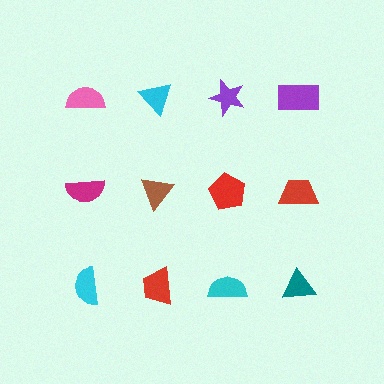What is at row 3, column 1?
A cyan semicircle.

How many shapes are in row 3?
4 shapes.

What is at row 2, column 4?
A red trapezoid.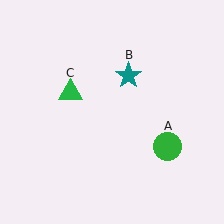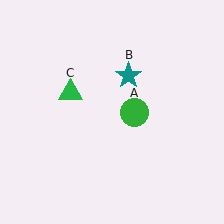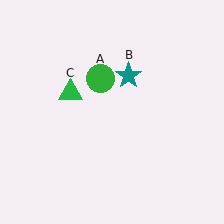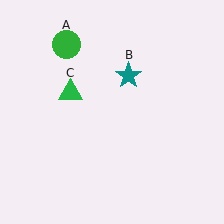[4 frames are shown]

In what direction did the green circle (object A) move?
The green circle (object A) moved up and to the left.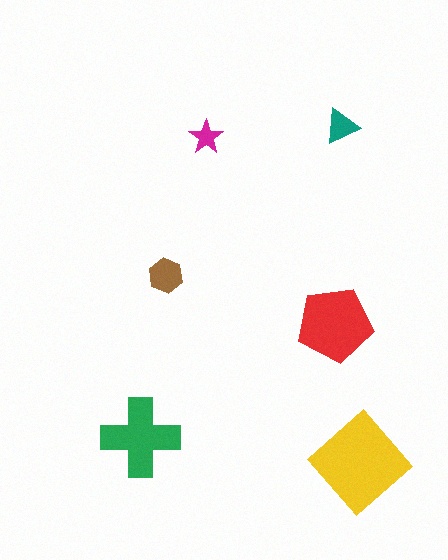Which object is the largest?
The yellow diamond.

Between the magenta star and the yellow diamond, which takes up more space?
The yellow diamond.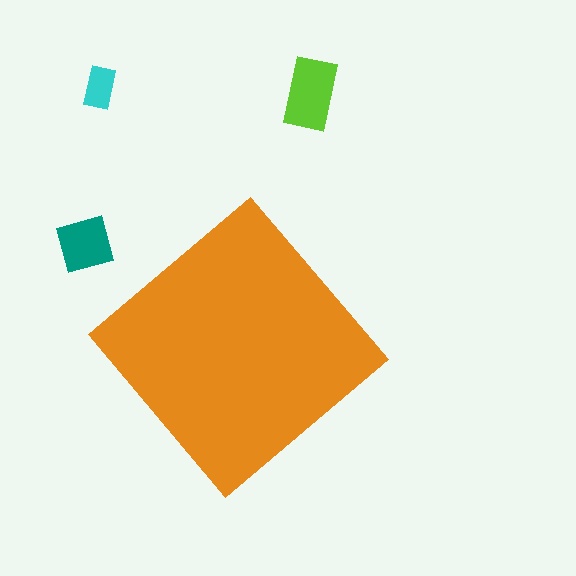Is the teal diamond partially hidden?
No, the teal diamond is fully visible.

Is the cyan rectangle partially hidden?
No, the cyan rectangle is fully visible.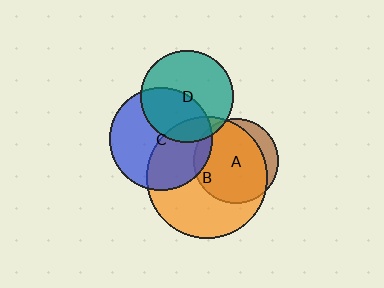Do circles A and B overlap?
Yes.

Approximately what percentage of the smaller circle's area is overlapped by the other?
Approximately 85%.